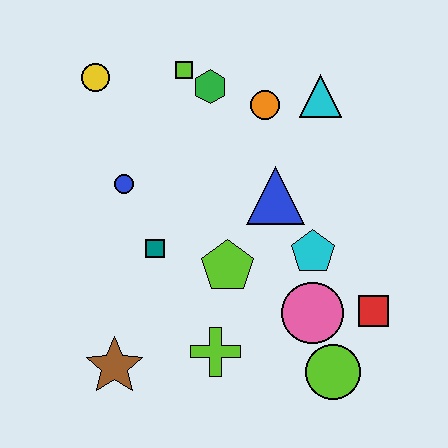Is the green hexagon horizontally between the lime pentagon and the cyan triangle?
No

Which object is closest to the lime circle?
The pink circle is closest to the lime circle.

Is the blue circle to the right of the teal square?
No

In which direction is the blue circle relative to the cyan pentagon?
The blue circle is to the left of the cyan pentagon.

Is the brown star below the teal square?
Yes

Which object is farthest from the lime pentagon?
The yellow circle is farthest from the lime pentagon.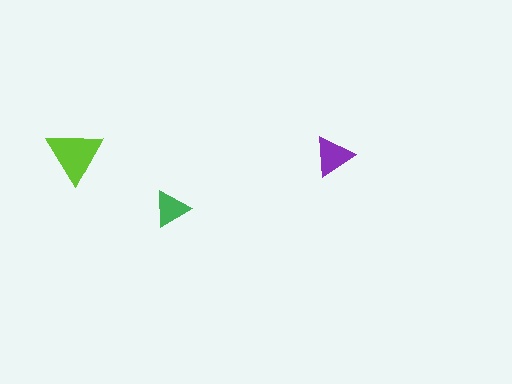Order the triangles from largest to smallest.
the lime one, the purple one, the green one.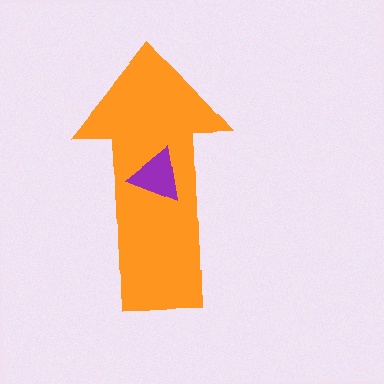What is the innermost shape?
The purple triangle.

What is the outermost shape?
The orange arrow.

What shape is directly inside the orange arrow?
The purple triangle.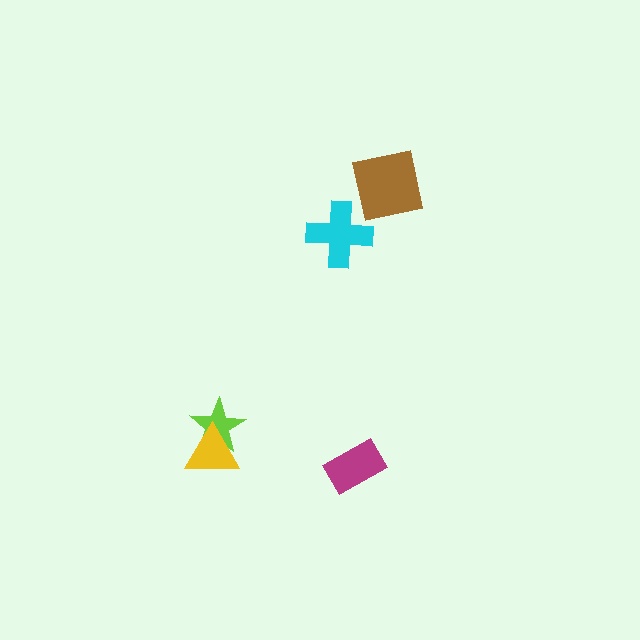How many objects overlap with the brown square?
0 objects overlap with the brown square.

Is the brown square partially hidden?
No, no other shape covers it.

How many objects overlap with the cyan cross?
0 objects overlap with the cyan cross.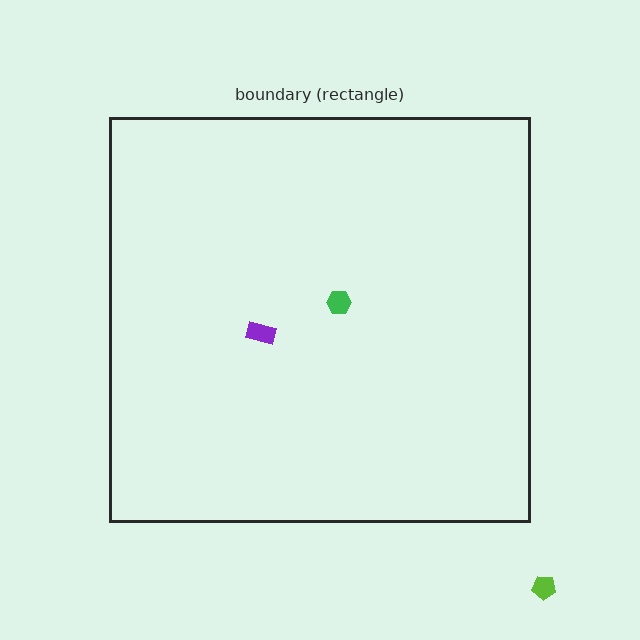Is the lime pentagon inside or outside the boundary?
Outside.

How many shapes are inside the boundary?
2 inside, 1 outside.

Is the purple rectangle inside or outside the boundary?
Inside.